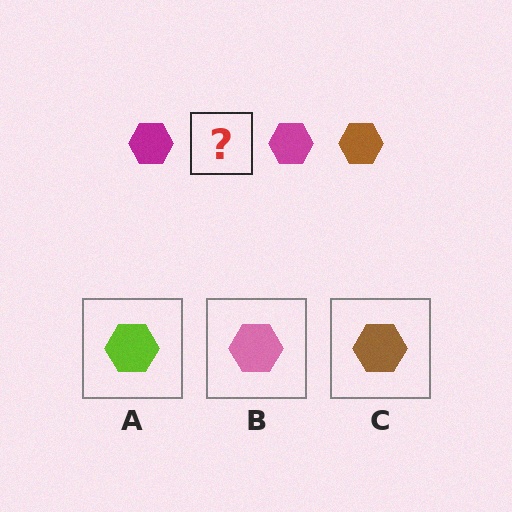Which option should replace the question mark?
Option C.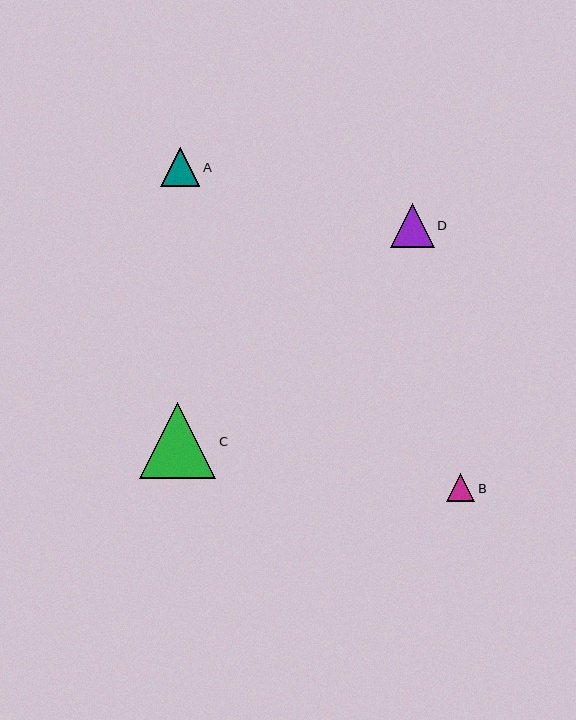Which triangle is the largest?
Triangle C is the largest with a size of approximately 76 pixels.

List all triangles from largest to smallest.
From largest to smallest: C, D, A, B.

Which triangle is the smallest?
Triangle B is the smallest with a size of approximately 28 pixels.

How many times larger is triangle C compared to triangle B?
Triangle C is approximately 2.8 times the size of triangle B.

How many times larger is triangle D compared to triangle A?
Triangle D is approximately 1.1 times the size of triangle A.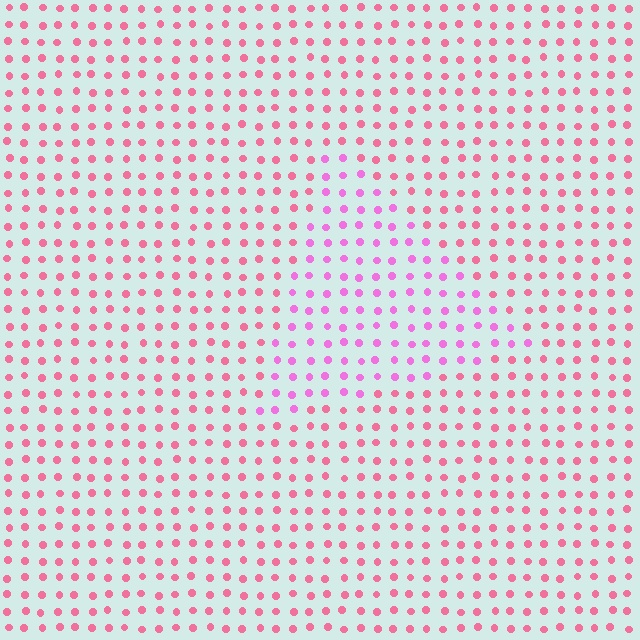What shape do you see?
I see a triangle.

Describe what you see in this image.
The image is filled with small pink elements in a uniform arrangement. A triangle-shaped region is visible where the elements are tinted to a slightly different hue, forming a subtle color boundary.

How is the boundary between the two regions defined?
The boundary is defined purely by a slight shift in hue (about 32 degrees). Spacing, size, and orientation are identical on both sides.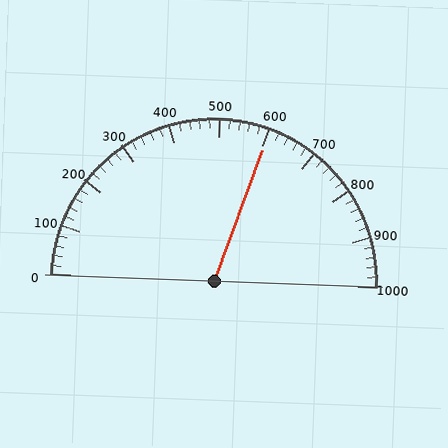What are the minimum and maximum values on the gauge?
The gauge ranges from 0 to 1000.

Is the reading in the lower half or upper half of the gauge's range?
The reading is in the upper half of the range (0 to 1000).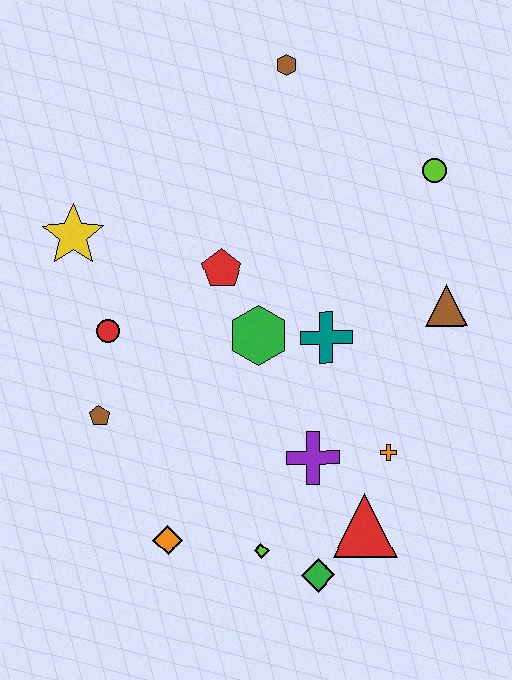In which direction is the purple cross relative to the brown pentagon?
The purple cross is to the right of the brown pentagon.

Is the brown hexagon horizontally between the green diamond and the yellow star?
Yes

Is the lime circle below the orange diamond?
No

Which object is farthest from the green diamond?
The brown hexagon is farthest from the green diamond.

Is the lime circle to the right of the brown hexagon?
Yes